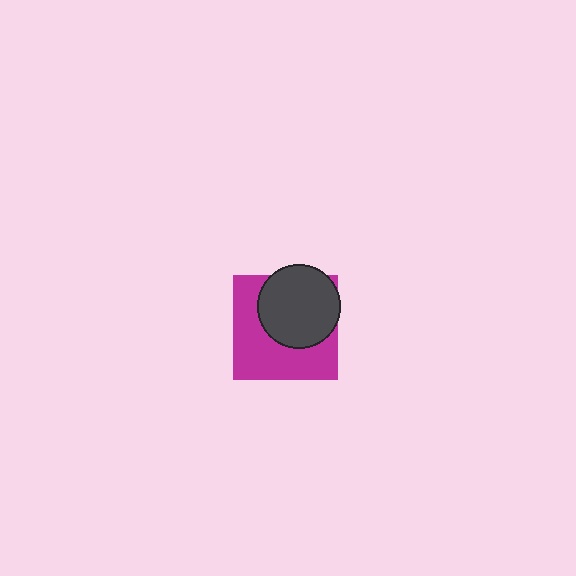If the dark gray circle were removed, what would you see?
You would see the complete magenta square.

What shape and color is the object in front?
The object in front is a dark gray circle.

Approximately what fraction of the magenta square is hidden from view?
Roughly 47% of the magenta square is hidden behind the dark gray circle.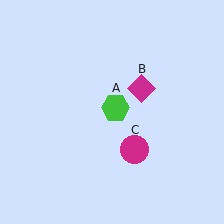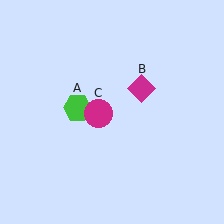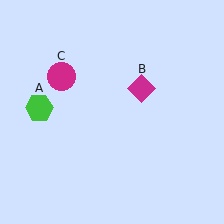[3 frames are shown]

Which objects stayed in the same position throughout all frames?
Magenta diamond (object B) remained stationary.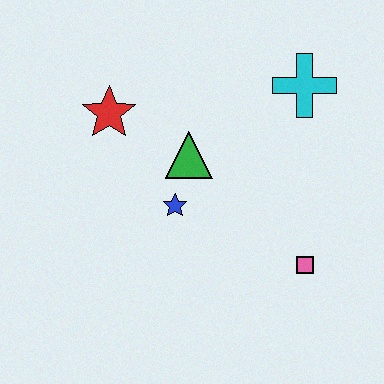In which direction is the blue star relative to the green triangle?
The blue star is below the green triangle.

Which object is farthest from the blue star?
The cyan cross is farthest from the blue star.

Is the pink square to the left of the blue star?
No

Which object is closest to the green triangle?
The blue star is closest to the green triangle.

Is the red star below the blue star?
No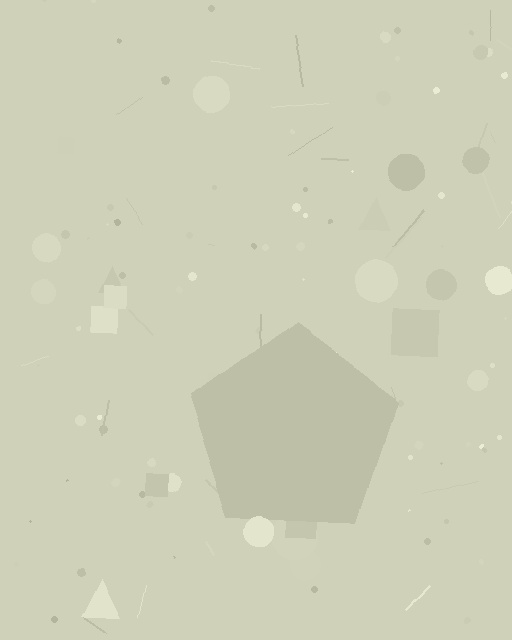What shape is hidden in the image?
A pentagon is hidden in the image.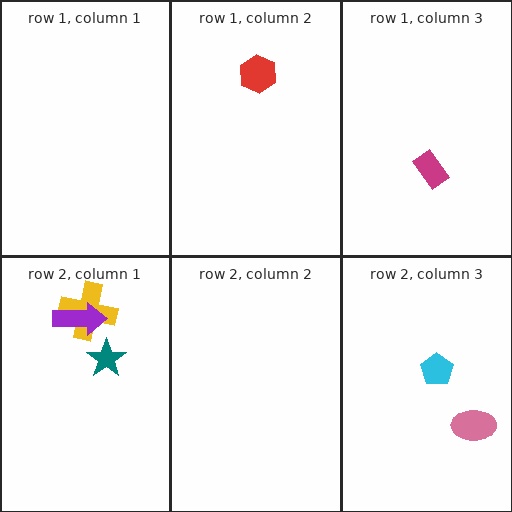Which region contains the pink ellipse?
The row 2, column 3 region.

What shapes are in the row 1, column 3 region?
The magenta rectangle.